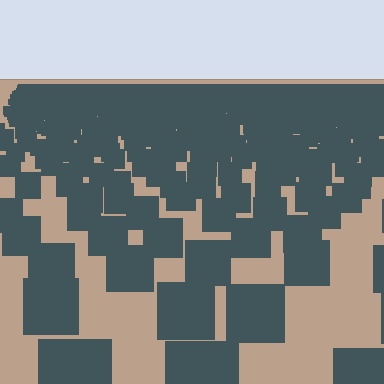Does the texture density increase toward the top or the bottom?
Density increases toward the top.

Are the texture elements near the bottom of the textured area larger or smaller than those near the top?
Larger. Near the bottom, elements are closer to the viewer and appear at a bigger on-screen size.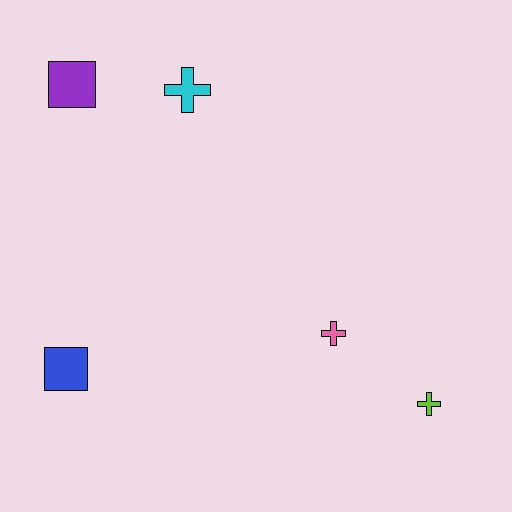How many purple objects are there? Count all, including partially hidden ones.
There is 1 purple object.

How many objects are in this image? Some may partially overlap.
There are 5 objects.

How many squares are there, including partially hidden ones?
There are 2 squares.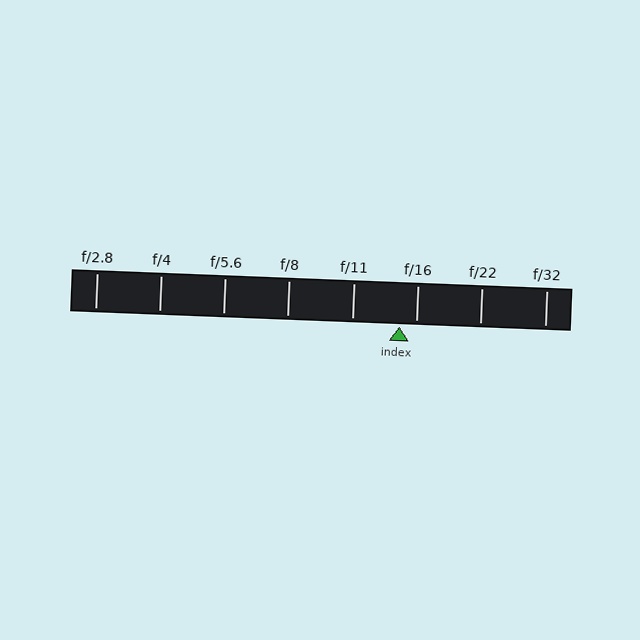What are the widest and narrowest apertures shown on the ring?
The widest aperture shown is f/2.8 and the narrowest is f/32.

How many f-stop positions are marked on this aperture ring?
There are 8 f-stop positions marked.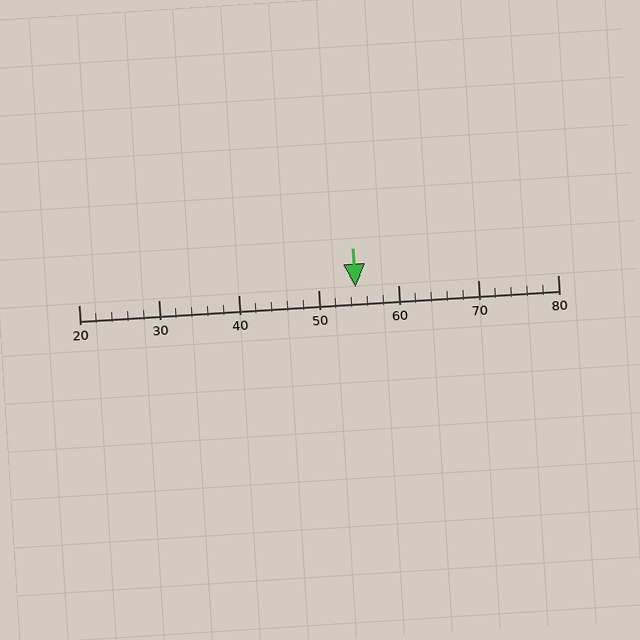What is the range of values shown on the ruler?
The ruler shows values from 20 to 80.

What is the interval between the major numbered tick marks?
The major tick marks are spaced 10 units apart.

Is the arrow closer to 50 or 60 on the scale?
The arrow is closer to 50.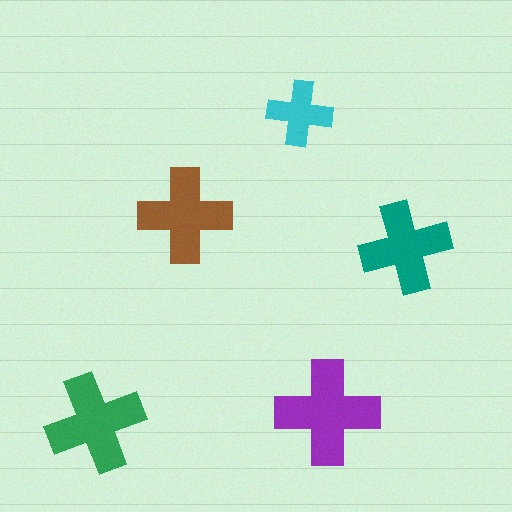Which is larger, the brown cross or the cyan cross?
The brown one.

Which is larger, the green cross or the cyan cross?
The green one.